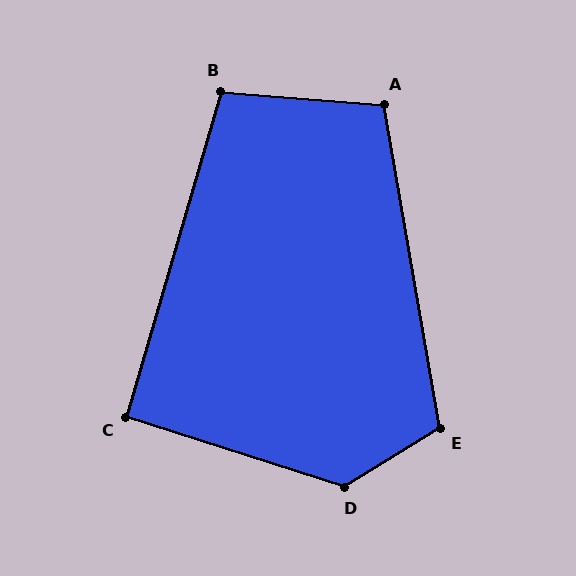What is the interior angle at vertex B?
Approximately 102 degrees (obtuse).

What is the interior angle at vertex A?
Approximately 104 degrees (obtuse).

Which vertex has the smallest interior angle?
C, at approximately 92 degrees.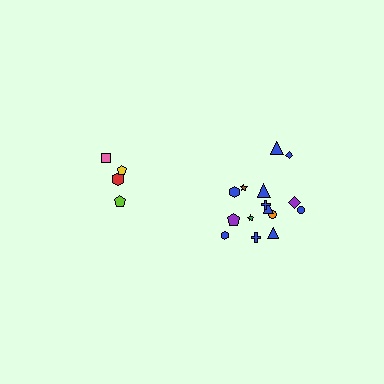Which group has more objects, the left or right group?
The right group.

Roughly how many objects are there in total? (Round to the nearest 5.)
Roughly 20 objects in total.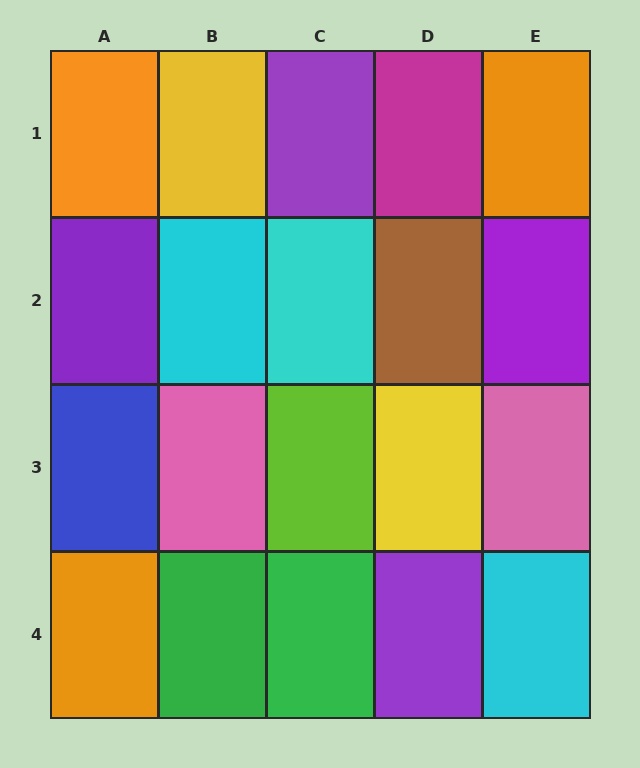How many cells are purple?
4 cells are purple.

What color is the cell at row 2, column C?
Cyan.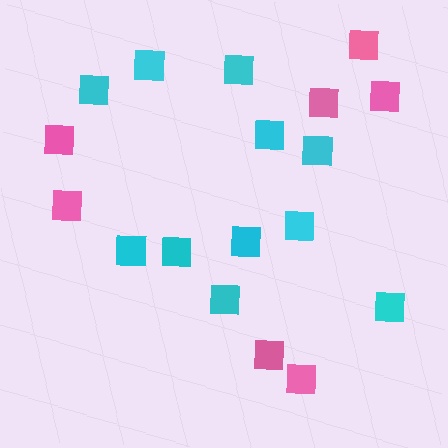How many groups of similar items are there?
There are 2 groups: one group of pink squares (7) and one group of cyan squares (11).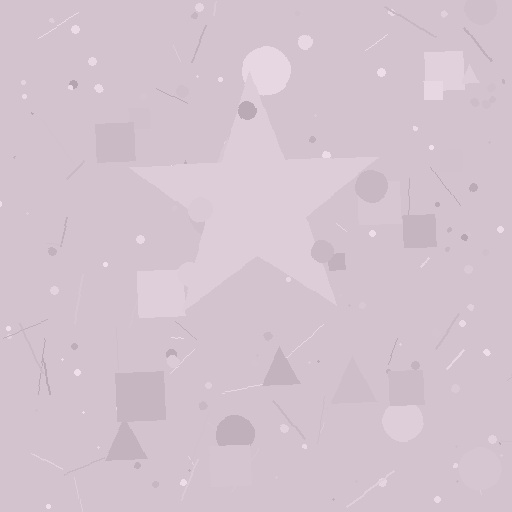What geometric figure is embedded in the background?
A star is embedded in the background.